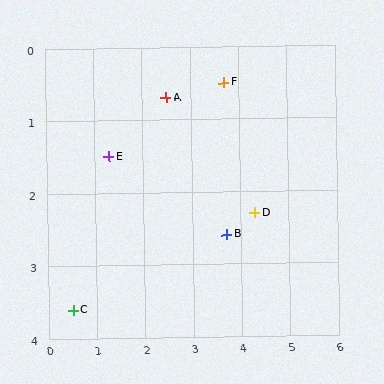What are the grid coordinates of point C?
Point C is at approximately (0.5, 3.6).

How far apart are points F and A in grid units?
Points F and A are about 1.2 grid units apart.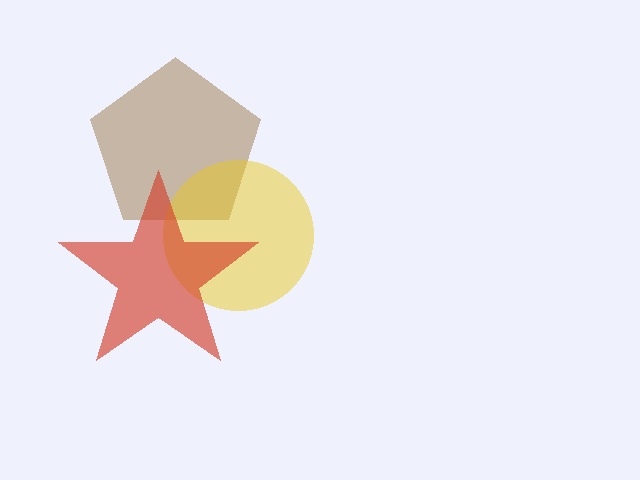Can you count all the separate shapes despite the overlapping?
Yes, there are 3 separate shapes.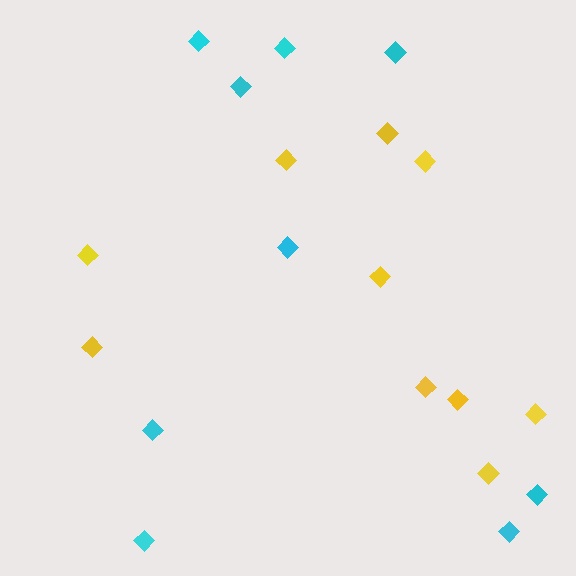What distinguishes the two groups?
There are 2 groups: one group of yellow diamonds (10) and one group of cyan diamonds (9).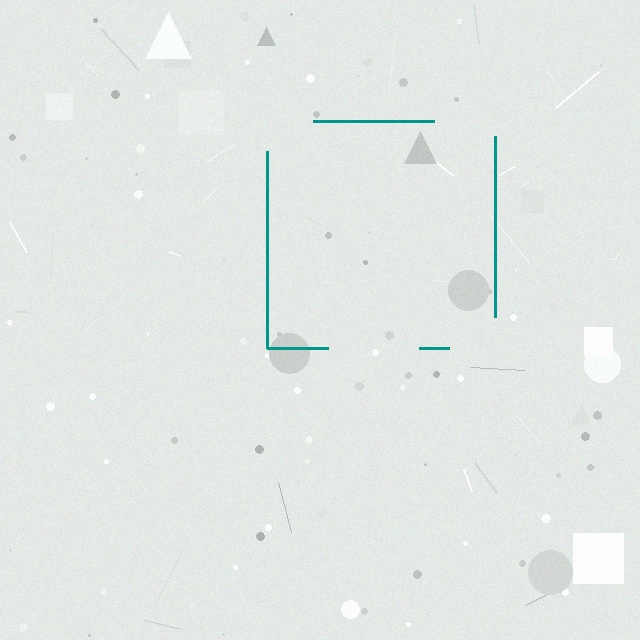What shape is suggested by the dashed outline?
The dashed outline suggests a square.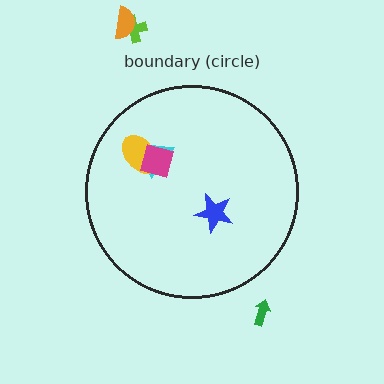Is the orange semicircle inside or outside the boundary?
Outside.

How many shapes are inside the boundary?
4 inside, 3 outside.